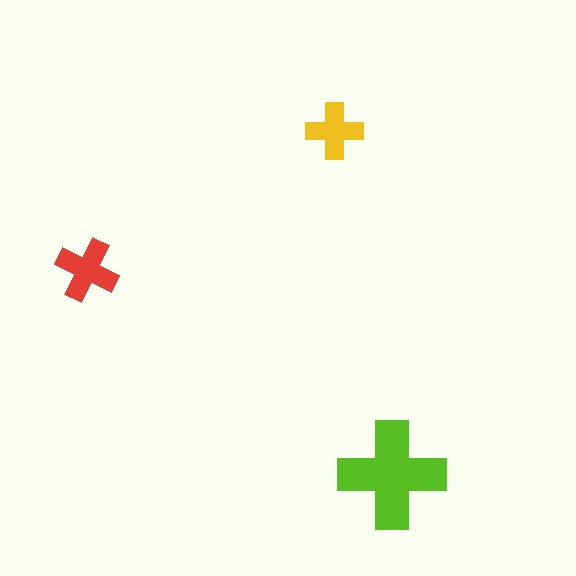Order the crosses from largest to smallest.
the lime one, the red one, the yellow one.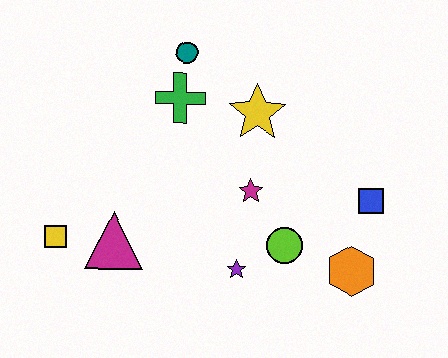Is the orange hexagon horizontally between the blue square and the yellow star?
Yes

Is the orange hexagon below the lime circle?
Yes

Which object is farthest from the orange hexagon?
The yellow square is farthest from the orange hexagon.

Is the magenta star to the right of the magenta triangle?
Yes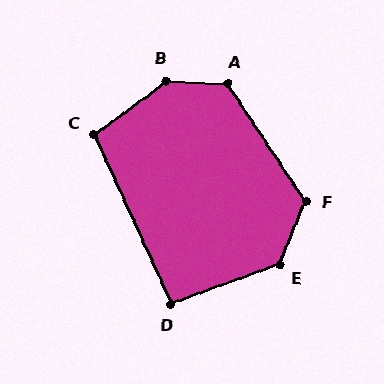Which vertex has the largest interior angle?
B, at approximately 141 degrees.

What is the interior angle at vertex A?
Approximately 126 degrees (obtuse).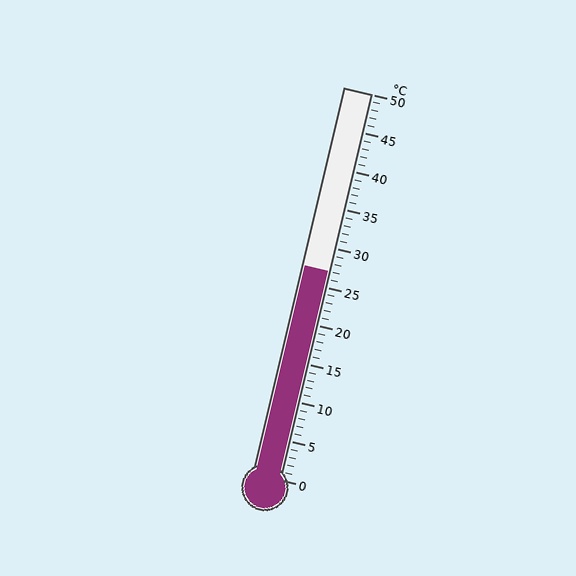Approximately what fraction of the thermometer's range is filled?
The thermometer is filled to approximately 55% of its range.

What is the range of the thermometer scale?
The thermometer scale ranges from 0°C to 50°C.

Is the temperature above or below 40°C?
The temperature is below 40°C.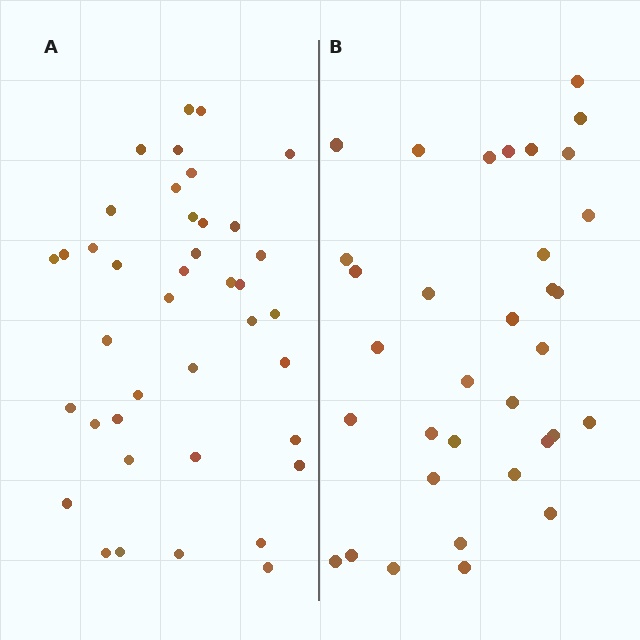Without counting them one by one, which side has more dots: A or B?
Region A (the left region) has more dots.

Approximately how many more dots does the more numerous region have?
Region A has about 6 more dots than region B.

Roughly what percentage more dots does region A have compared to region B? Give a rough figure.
About 20% more.